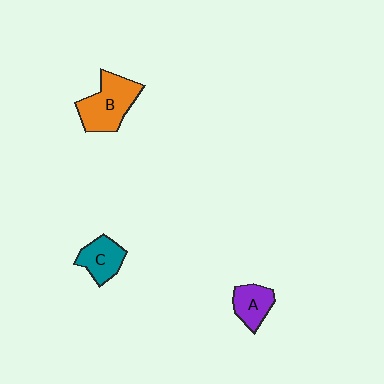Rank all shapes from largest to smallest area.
From largest to smallest: B (orange), C (teal), A (purple).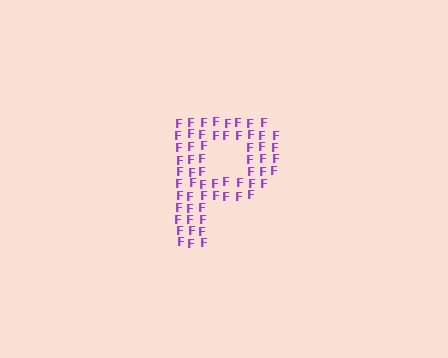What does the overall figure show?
The overall figure shows the letter P.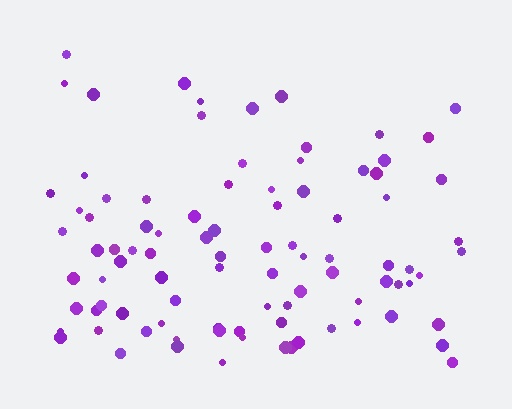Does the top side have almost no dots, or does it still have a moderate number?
Still a moderate number, just noticeably fewer than the bottom.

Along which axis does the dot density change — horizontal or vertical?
Vertical.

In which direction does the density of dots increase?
From top to bottom, with the bottom side densest.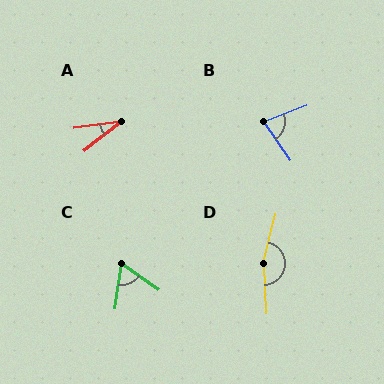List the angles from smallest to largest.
A (30°), C (63°), B (76°), D (163°).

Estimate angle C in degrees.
Approximately 63 degrees.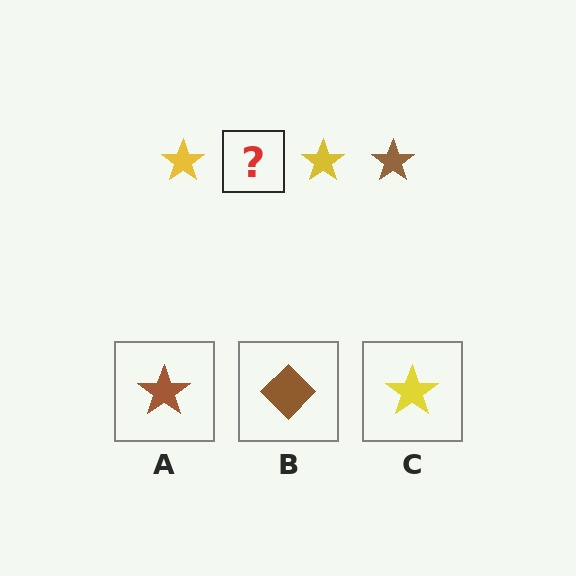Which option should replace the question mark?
Option A.